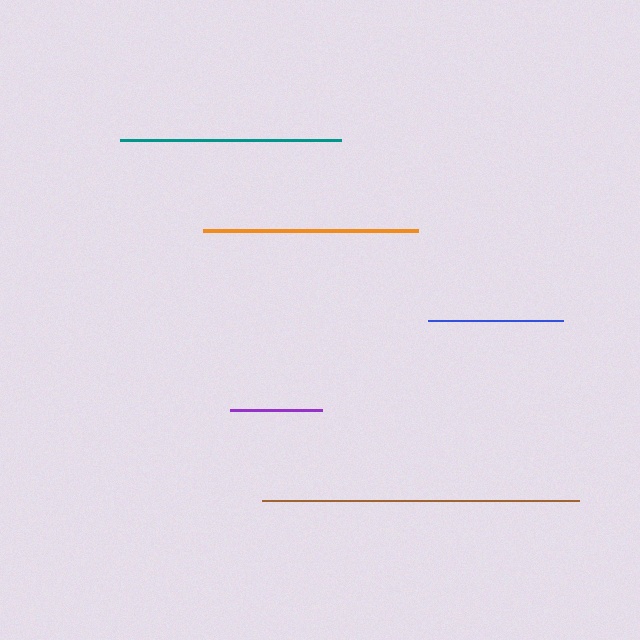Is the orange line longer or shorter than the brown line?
The brown line is longer than the orange line.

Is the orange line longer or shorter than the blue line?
The orange line is longer than the blue line.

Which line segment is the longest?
The brown line is the longest at approximately 318 pixels.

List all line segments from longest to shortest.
From longest to shortest: brown, teal, orange, blue, purple.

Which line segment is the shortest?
The purple line is the shortest at approximately 92 pixels.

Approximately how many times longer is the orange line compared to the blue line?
The orange line is approximately 1.6 times the length of the blue line.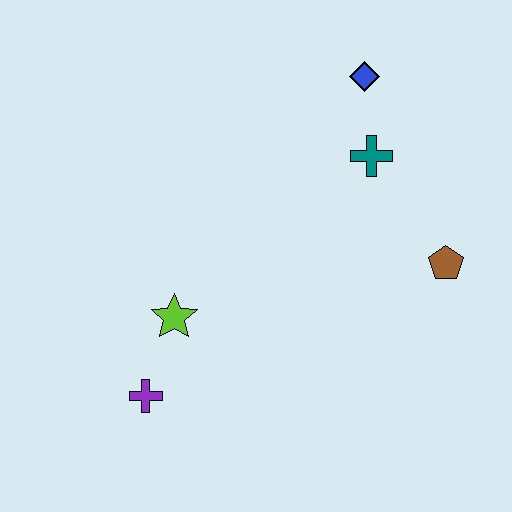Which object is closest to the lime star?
The purple cross is closest to the lime star.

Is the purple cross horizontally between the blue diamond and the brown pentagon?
No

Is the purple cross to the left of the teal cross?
Yes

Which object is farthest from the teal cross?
The purple cross is farthest from the teal cross.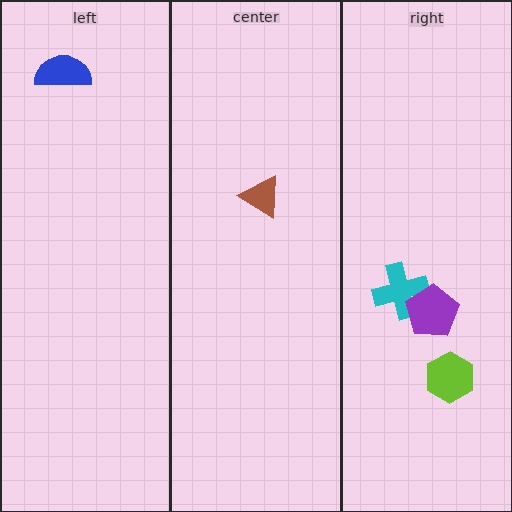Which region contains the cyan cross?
The right region.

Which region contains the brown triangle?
The center region.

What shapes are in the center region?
The brown triangle.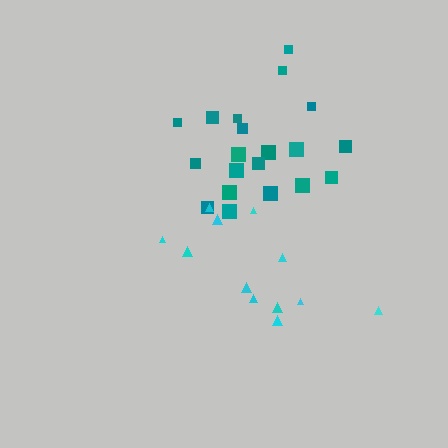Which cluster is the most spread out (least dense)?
Cyan.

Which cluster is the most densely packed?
Teal.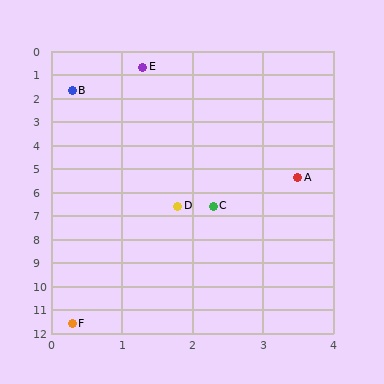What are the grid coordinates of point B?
Point B is at approximately (0.3, 1.7).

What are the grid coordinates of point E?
Point E is at approximately (1.3, 0.7).